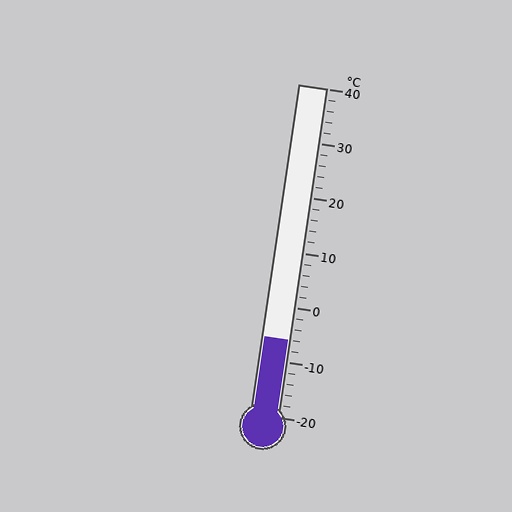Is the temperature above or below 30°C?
The temperature is below 30°C.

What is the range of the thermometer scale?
The thermometer scale ranges from -20°C to 40°C.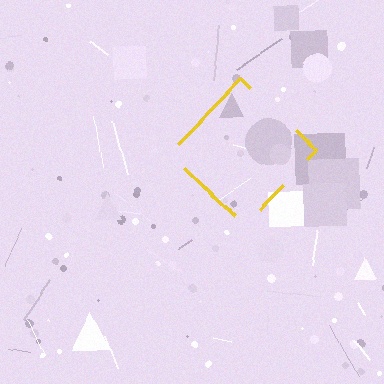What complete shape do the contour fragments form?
The contour fragments form a diamond.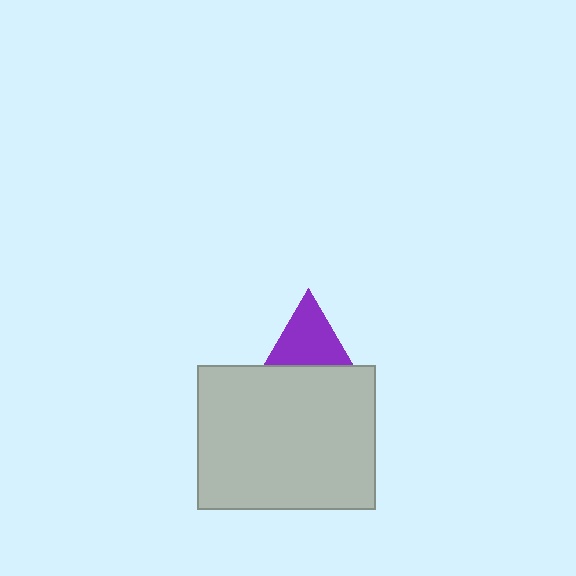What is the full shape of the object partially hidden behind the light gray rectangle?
The partially hidden object is a purple triangle.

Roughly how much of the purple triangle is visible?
About half of it is visible (roughly 61%).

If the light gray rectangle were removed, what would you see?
You would see the complete purple triangle.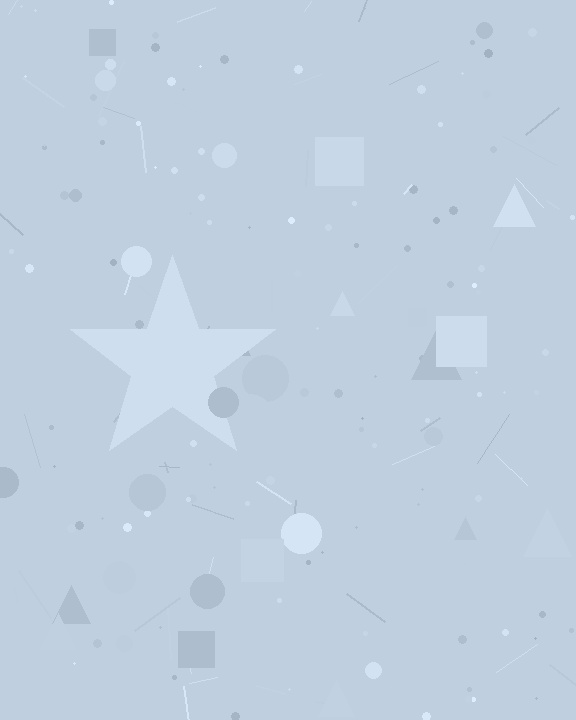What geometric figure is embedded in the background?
A star is embedded in the background.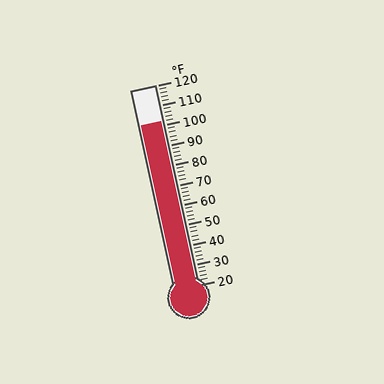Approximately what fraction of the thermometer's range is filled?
The thermometer is filled to approximately 80% of its range.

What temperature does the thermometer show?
The thermometer shows approximately 102°F.